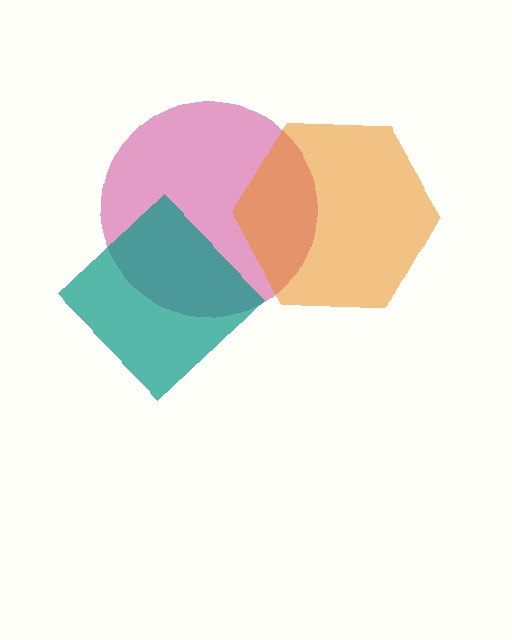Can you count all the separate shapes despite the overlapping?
Yes, there are 3 separate shapes.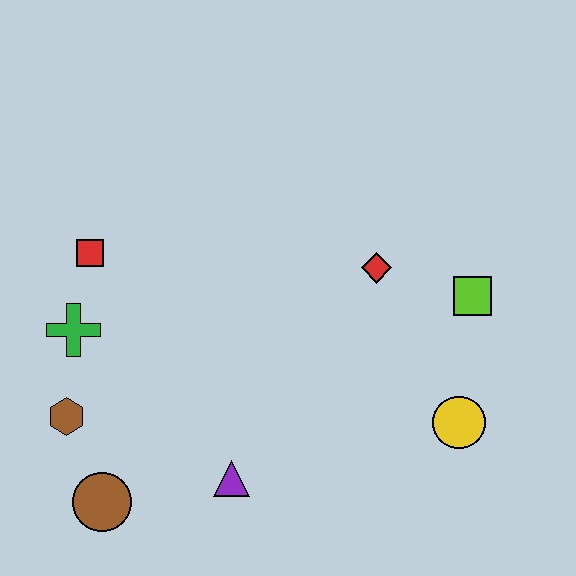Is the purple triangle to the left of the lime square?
Yes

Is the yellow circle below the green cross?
Yes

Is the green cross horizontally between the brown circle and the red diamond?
No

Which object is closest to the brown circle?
The brown hexagon is closest to the brown circle.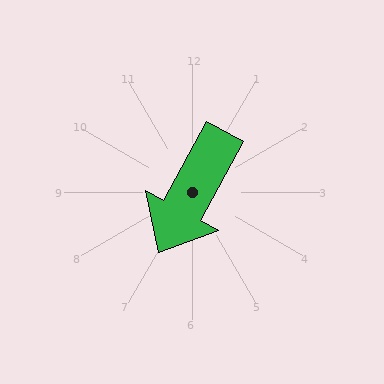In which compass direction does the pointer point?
Southwest.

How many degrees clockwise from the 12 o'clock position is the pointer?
Approximately 209 degrees.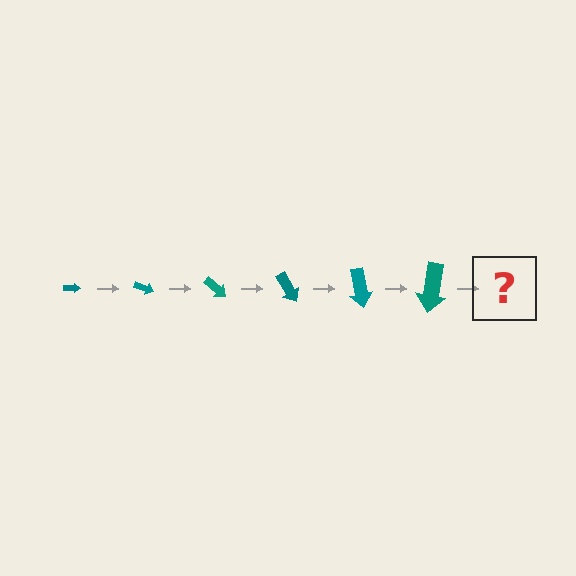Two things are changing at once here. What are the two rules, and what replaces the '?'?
The two rules are that the arrow grows larger each step and it rotates 20 degrees each step. The '?' should be an arrow, larger than the previous one and rotated 120 degrees from the start.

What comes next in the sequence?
The next element should be an arrow, larger than the previous one and rotated 120 degrees from the start.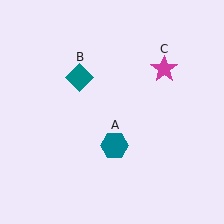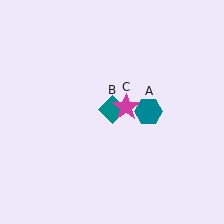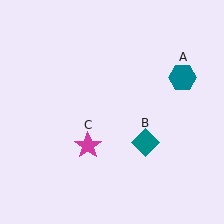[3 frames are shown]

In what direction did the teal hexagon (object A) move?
The teal hexagon (object A) moved up and to the right.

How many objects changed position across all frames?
3 objects changed position: teal hexagon (object A), teal diamond (object B), magenta star (object C).